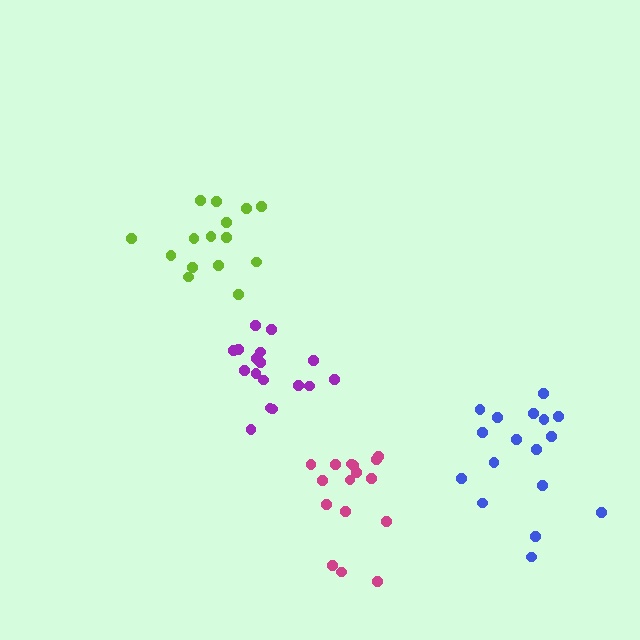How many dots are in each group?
Group 1: 15 dots, Group 2: 17 dots, Group 3: 17 dots, Group 4: 16 dots (65 total).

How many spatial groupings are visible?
There are 4 spatial groupings.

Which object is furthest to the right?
The blue cluster is rightmost.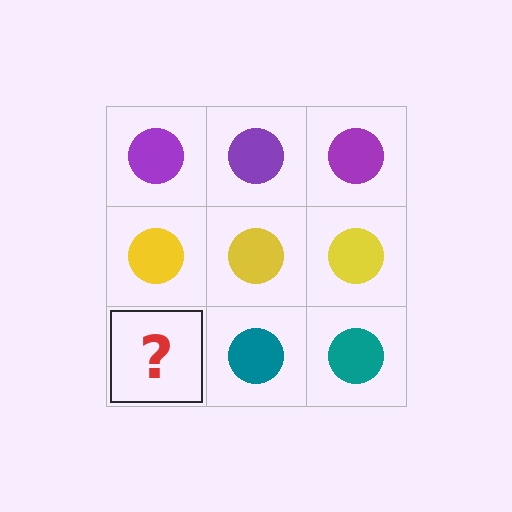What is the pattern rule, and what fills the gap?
The rule is that each row has a consistent color. The gap should be filled with a teal circle.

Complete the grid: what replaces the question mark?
The question mark should be replaced with a teal circle.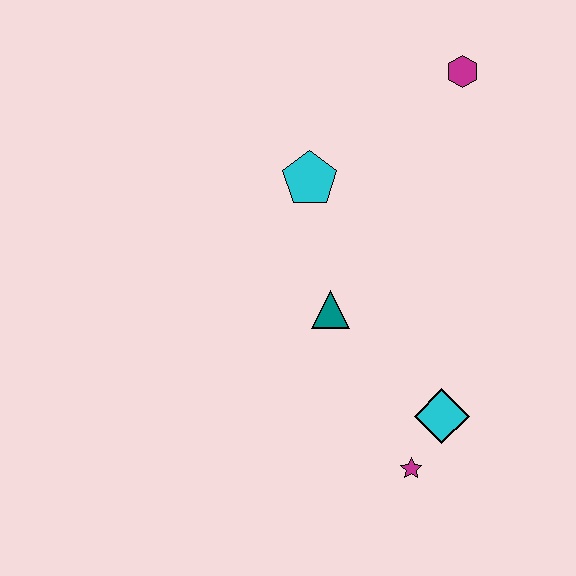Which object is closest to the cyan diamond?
The magenta star is closest to the cyan diamond.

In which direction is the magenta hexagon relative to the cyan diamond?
The magenta hexagon is above the cyan diamond.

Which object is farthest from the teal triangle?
The magenta hexagon is farthest from the teal triangle.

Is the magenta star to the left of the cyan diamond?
Yes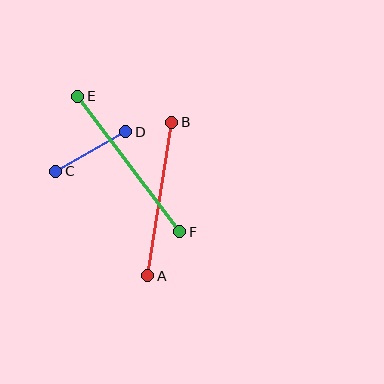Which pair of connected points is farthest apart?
Points E and F are farthest apart.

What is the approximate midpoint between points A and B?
The midpoint is at approximately (160, 199) pixels.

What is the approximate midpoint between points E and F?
The midpoint is at approximately (129, 164) pixels.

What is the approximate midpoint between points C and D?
The midpoint is at approximately (91, 152) pixels.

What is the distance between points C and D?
The distance is approximately 80 pixels.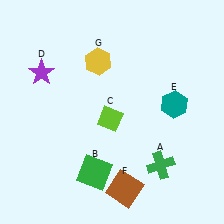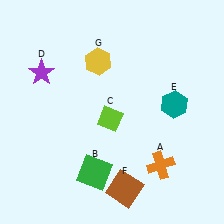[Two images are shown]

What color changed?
The cross (A) changed from green in Image 1 to orange in Image 2.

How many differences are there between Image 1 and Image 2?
There is 1 difference between the two images.